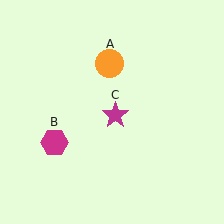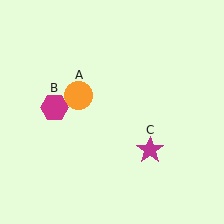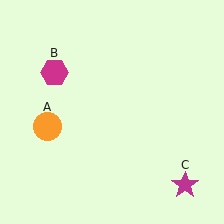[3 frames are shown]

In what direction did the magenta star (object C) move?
The magenta star (object C) moved down and to the right.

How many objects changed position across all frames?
3 objects changed position: orange circle (object A), magenta hexagon (object B), magenta star (object C).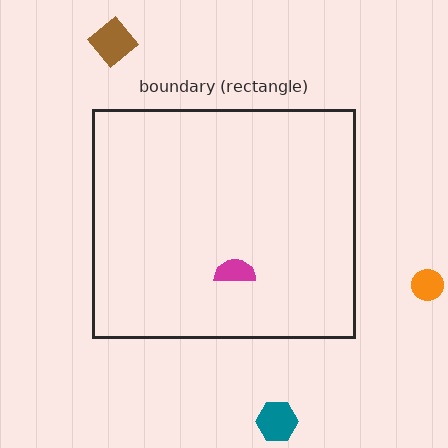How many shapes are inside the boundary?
1 inside, 3 outside.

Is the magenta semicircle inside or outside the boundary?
Inside.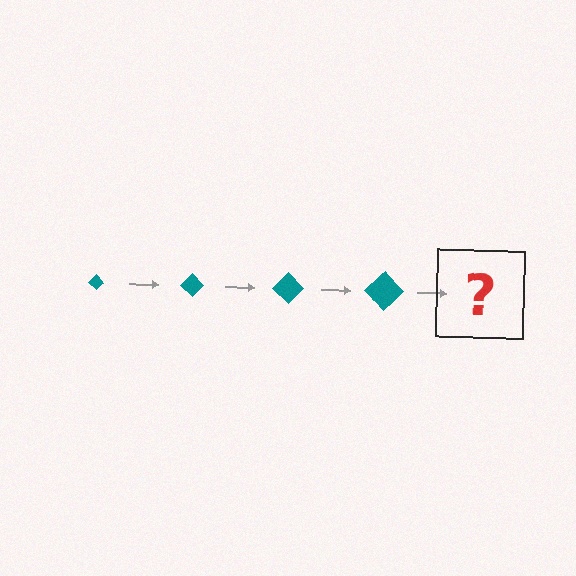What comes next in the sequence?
The next element should be a teal diamond, larger than the previous one.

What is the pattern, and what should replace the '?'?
The pattern is that the diamond gets progressively larger each step. The '?' should be a teal diamond, larger than the previous one.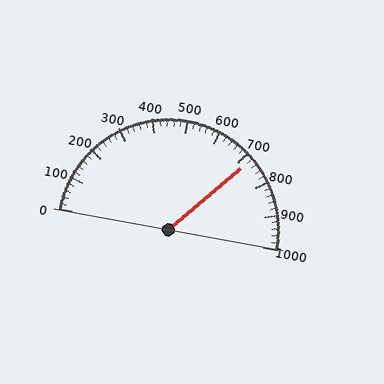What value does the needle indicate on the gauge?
The needle indicates approximately 720.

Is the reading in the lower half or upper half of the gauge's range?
The reading is in the upper half of the range (0 to 1000).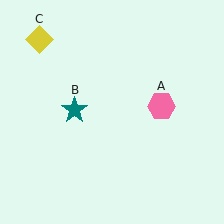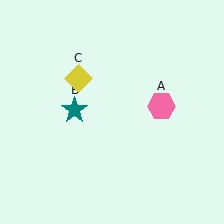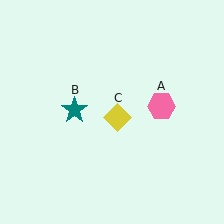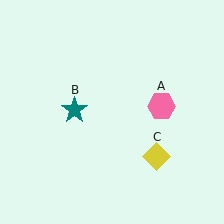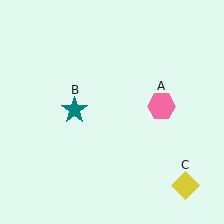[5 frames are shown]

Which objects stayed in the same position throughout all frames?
Pink hexagon (object A) and teal star (object B) remained stationary.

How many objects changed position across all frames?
1 object changed position: yellow diamond (object C).